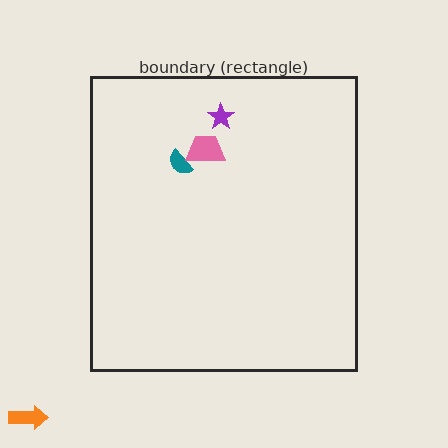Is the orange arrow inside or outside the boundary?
Outside.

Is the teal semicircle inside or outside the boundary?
Inside.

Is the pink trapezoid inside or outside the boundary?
Inside.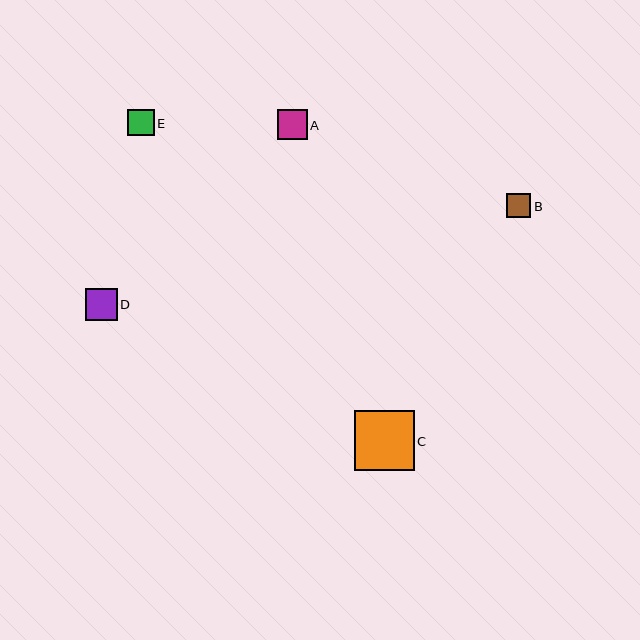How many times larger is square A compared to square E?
Square A is approximately 1.1 times the size of square E.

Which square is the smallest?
Square B is the smallest with a size of approximately 24 pixels.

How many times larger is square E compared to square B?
Square E is approximately 1.1 times the size of square B.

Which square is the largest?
Square C is the largest with a size of approximately 60 pixels.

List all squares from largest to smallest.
From largest to smallest: C, D, A, E, B.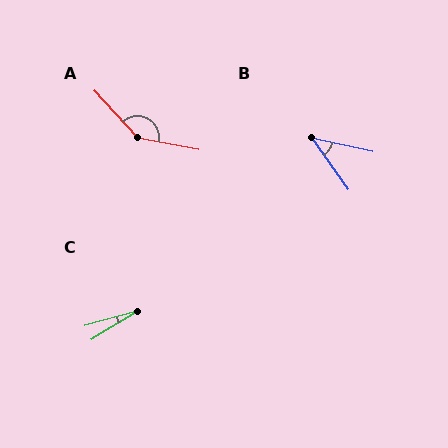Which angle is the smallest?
C, at approximately 15 degrees.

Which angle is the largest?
A, at approximately 143 degrees.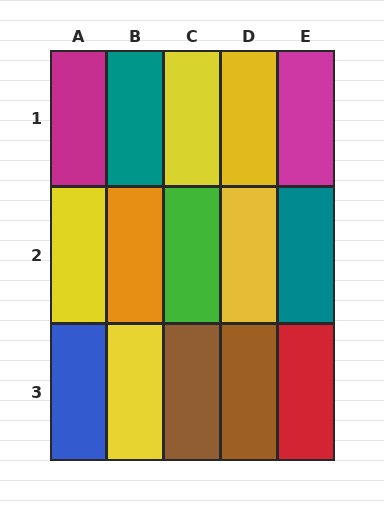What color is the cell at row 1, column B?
Teal.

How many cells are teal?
2 cells are teal.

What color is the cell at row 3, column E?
Red.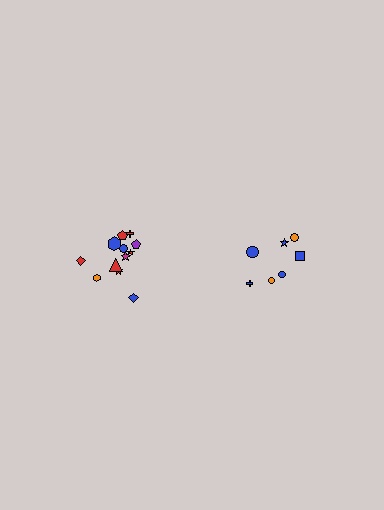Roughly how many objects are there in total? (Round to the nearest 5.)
Roughly 20 objects in total.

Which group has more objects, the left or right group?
The left group.